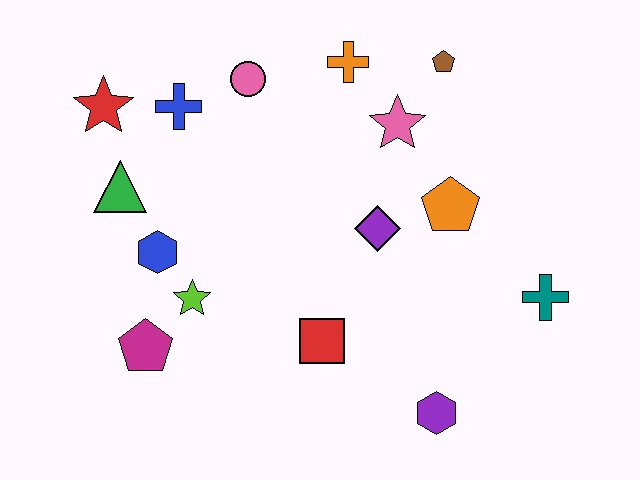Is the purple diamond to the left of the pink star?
Yes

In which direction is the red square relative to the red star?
The red square is below the red star.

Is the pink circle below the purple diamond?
No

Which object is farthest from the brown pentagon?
The magenta pentagon is farthest from the brown pentagon.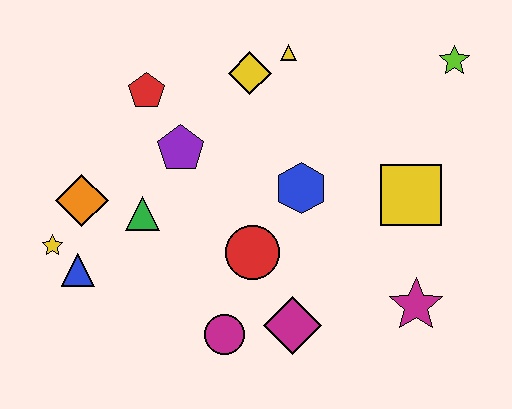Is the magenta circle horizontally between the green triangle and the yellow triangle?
Yes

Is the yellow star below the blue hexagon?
Yes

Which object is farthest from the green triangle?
The lime star is farthest from the green triangle.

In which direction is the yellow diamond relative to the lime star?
The yellow diamond is to the left of the lime star.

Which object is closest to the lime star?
The yellow square is closest to the lime star.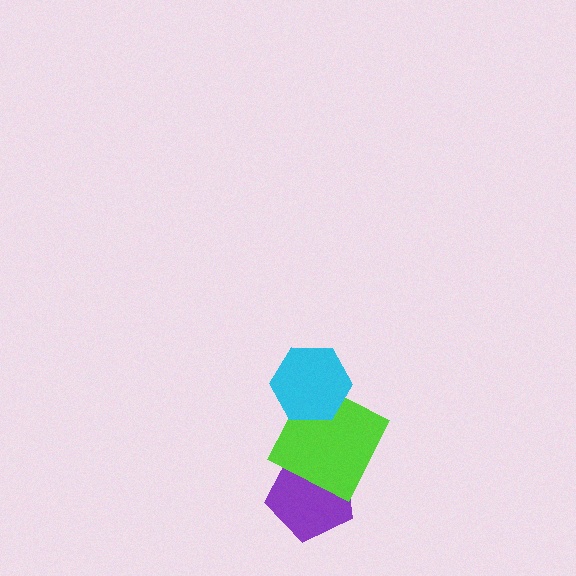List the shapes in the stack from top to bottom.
From top to bottom: the cyan hexagon, the lime square, the purple pentagon.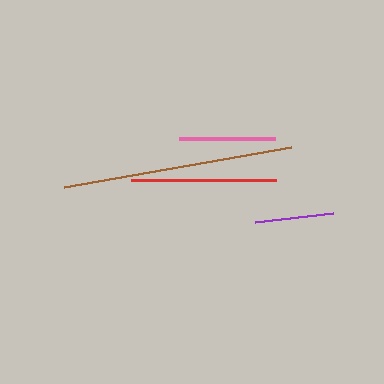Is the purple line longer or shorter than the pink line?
The pink line is longer than the purple line.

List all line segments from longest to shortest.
From longest to shortest: brown, red, pink, purple.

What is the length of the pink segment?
The pink segment is approximately 96 pixels long.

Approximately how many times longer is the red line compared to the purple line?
The red line is approximately 1.9 times the length of the purple line.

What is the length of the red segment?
The red segment is approximately 146 pixels long.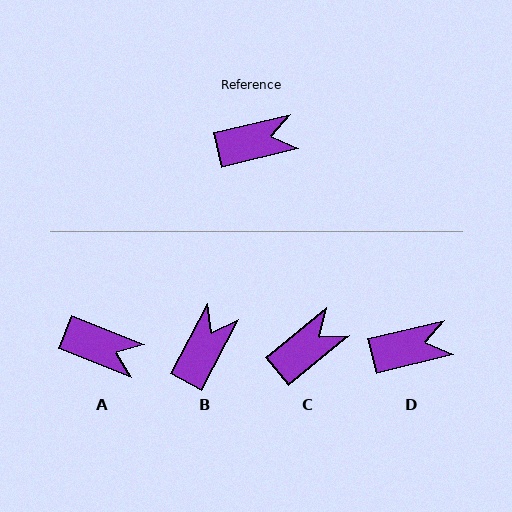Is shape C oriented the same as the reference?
No, it is off by about 26 degrees.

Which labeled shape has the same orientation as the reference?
D.